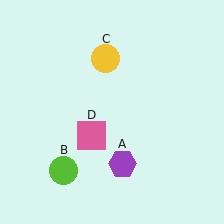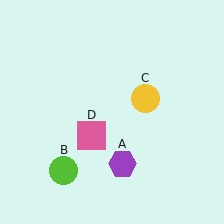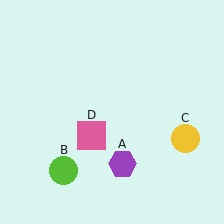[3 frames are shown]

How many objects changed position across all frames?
1 object changed position: yellow circle (object C).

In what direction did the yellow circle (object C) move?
The yellow circle (object C) moved down and to the right.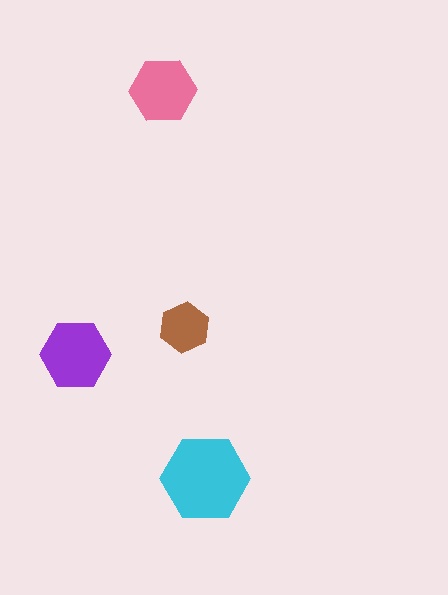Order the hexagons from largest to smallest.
the cyan one, the purple one, the pink one, the brown one.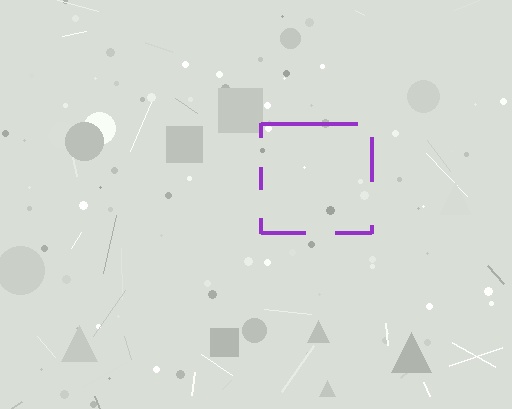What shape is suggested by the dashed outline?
The dashed outline suggests a square.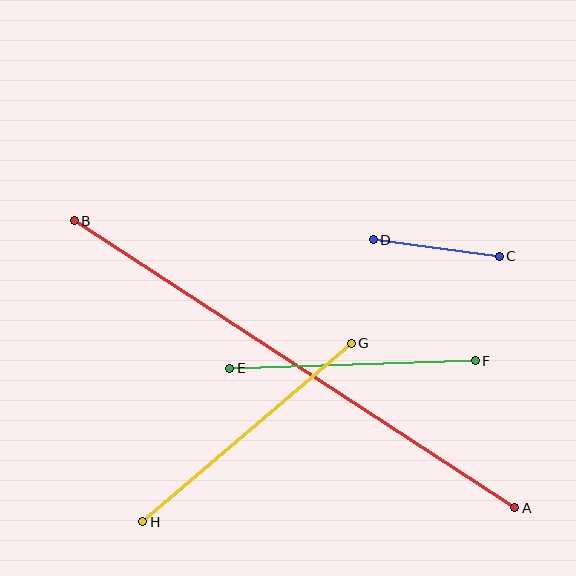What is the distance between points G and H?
The distance is approximately 274 pixels.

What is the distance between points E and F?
The distance is approximately 246 pixels.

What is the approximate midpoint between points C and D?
The midpoint is at approximately (436, 248) pixels.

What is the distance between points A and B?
The distance is approximately 526 pixels.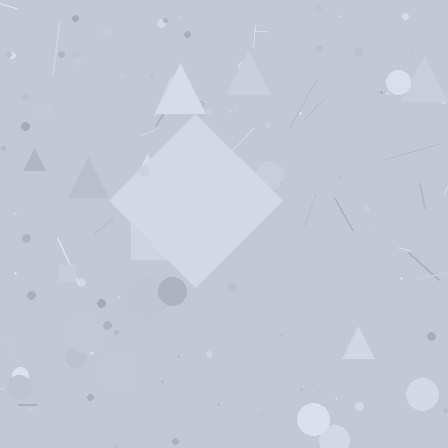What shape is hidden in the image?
A diamond is hidden in the image.